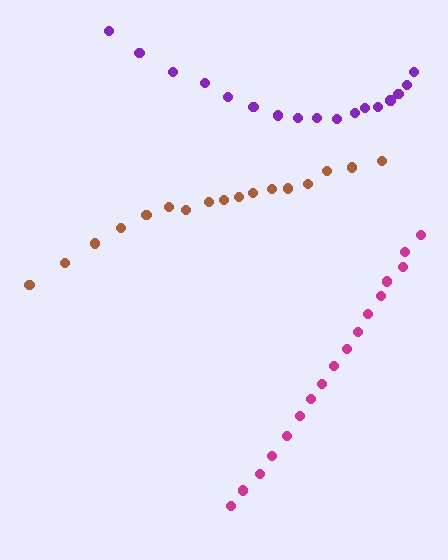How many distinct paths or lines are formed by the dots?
There are 3 distinct paths.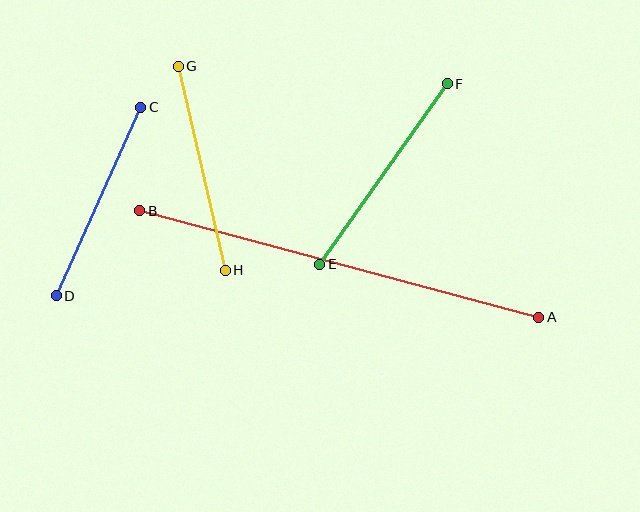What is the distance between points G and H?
The distance is approximately 209 pixels.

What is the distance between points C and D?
The distance is approximately 207 pixels.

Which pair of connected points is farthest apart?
Points A and B are farthest apart.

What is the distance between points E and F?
The distance is approximately 221 pixels.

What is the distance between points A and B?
The distance is approximately 413 pixels.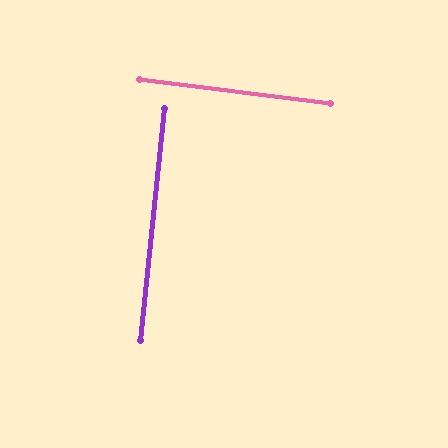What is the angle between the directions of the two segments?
Approximately 89 degrees.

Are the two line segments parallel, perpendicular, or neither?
Perpendicular — they meet at approximately 89°.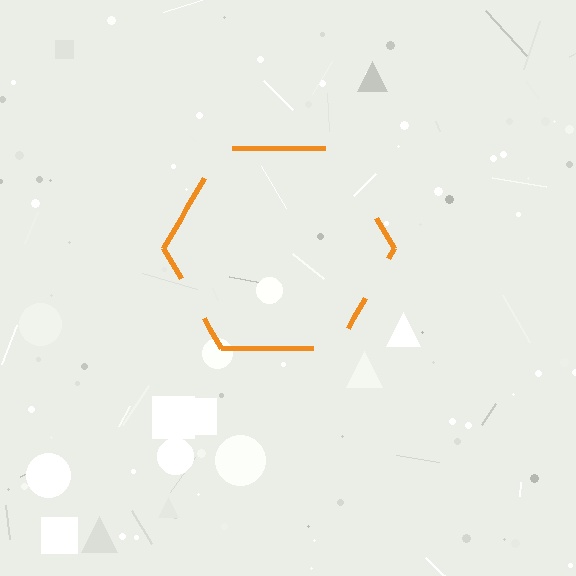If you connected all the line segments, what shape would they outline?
They would outline a hexagon.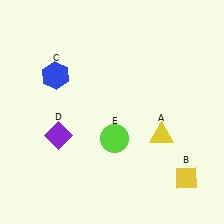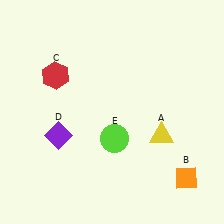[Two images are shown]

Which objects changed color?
B changed from yellow to orange. C changed from blue to red.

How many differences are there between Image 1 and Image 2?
There are 2 differences between the two images.